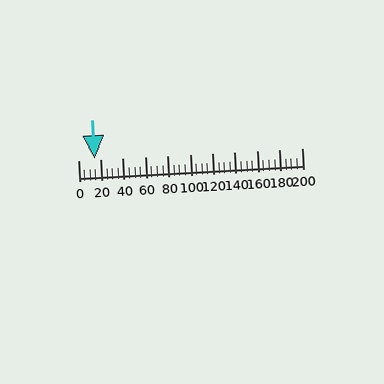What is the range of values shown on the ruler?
The ruler shows values from 0 to 200.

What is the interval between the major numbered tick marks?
The major tick marks are spaced 20 units apart.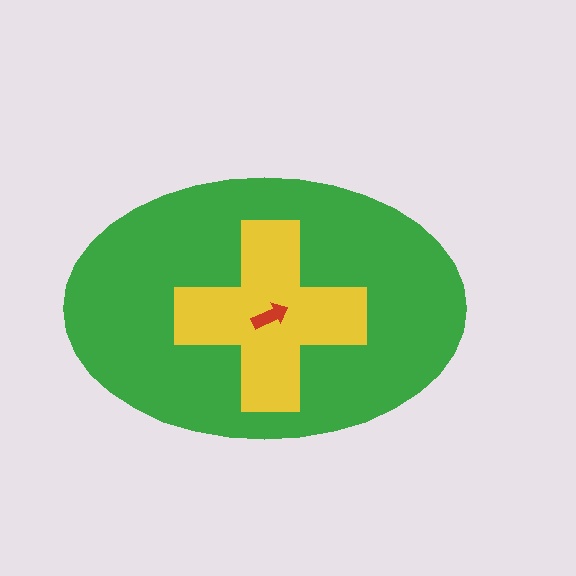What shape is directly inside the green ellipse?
The yellow cross.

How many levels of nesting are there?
3.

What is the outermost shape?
The green ellipse.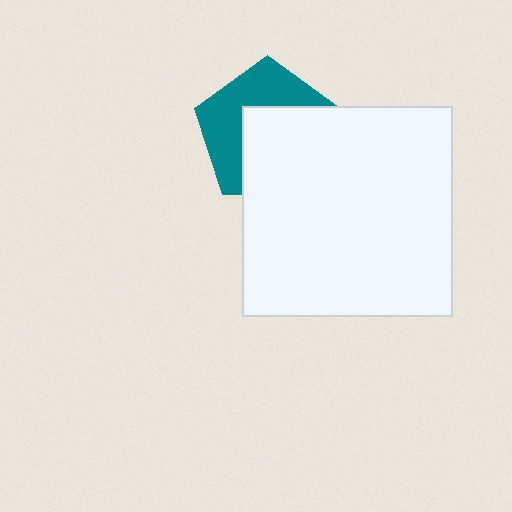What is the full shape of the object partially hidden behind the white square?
The partially hidden object is a teal pentagon.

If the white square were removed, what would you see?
You would see the complete teal pentagon.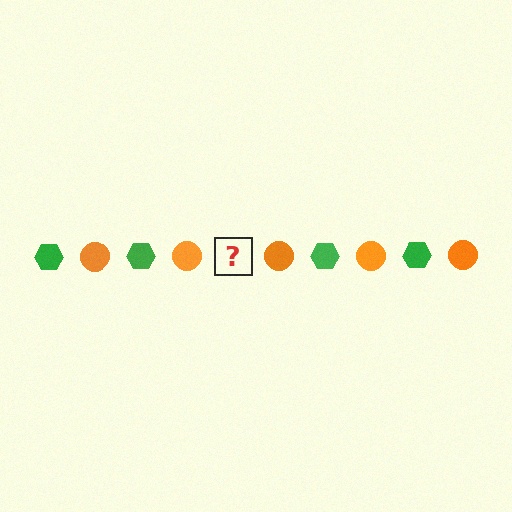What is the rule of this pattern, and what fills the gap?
The rule is that the pattern alternates between green hexagon and orange circle. The gap should be filled with a green hexagon.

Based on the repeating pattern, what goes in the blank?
The blank should be a green hexagon.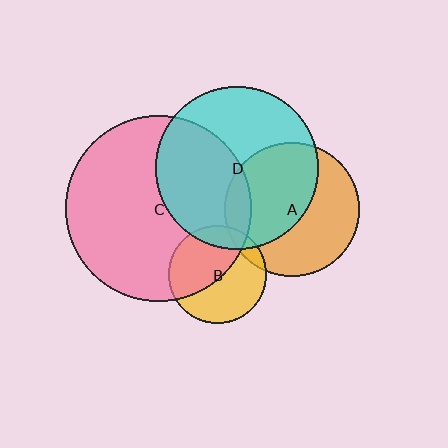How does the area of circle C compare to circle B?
Approximately 3.6 times.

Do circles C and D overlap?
Yes.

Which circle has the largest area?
Circle C (pink).